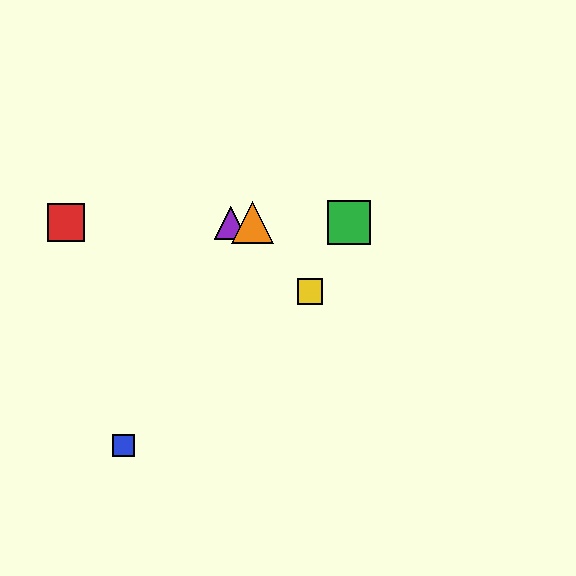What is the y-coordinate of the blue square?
The blue square is at y≈445.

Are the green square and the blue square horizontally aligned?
No, the green square is at y≈223 and the blue square is at y≈445.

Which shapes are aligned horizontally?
The red square, the green square, the purple triangle, the orange triangle are aligned horizontally.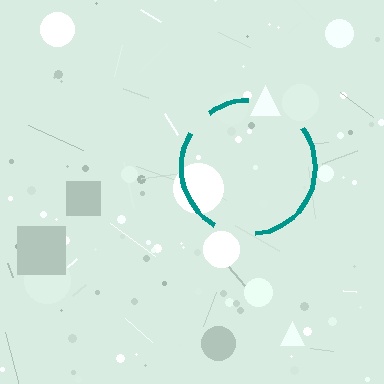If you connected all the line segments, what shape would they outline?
They would outline a circle.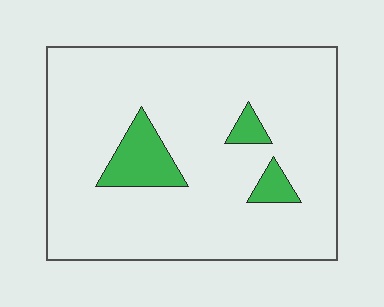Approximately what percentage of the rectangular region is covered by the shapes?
Approximately 10%.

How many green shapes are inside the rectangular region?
3.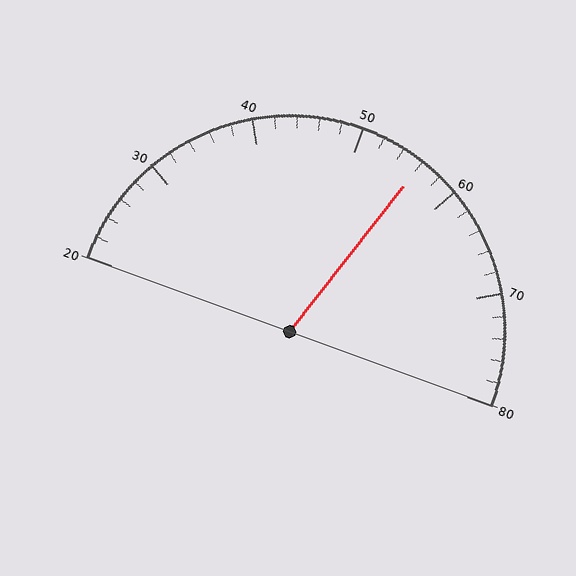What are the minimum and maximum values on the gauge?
The gauge ranges from 20 to 80.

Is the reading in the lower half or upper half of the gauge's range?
The reading is in the upper half of the range (20 to 80).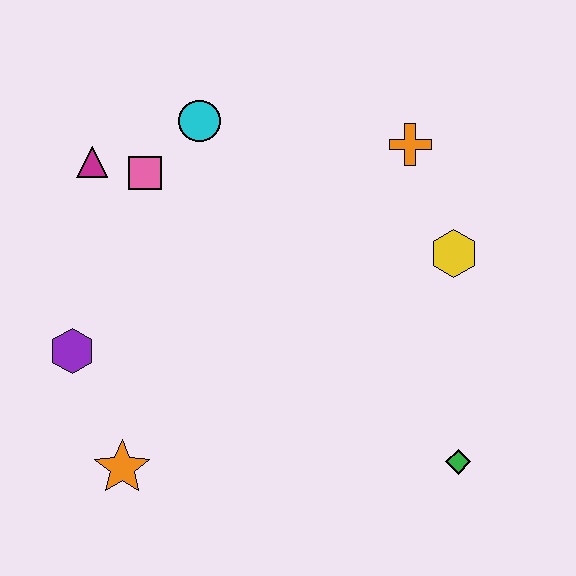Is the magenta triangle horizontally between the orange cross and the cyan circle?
No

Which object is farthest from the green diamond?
The magenta triangle is farthest from the green diamond.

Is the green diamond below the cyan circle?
Yes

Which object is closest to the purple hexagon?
The orange star is closest to the purple hexagon.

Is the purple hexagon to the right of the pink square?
No